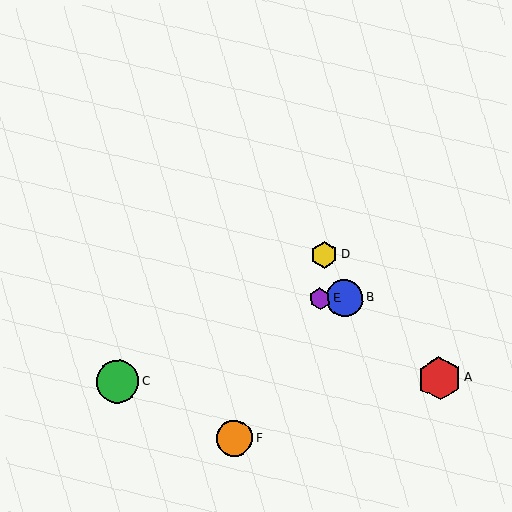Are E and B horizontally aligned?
Yes, both are at y≈299.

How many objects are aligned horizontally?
2 objects (B, E) are aligned horizontally.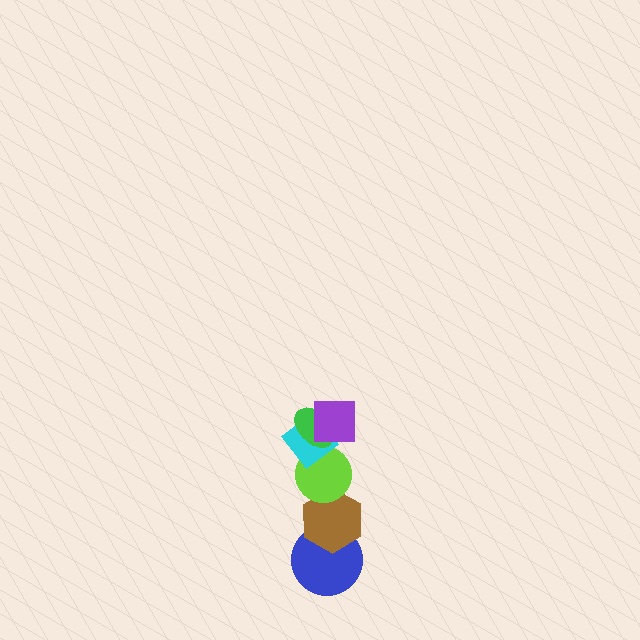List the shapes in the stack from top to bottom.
From top to bottom: the purple square, the green ellipse, the cyan diamond, the lime circle, the brown hexagon, the blue circle.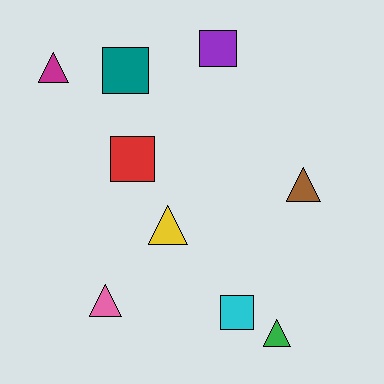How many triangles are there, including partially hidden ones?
There are 5 triangles.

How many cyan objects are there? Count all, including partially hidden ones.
There is 1 cyan object.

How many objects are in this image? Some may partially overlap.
There are 9 objects.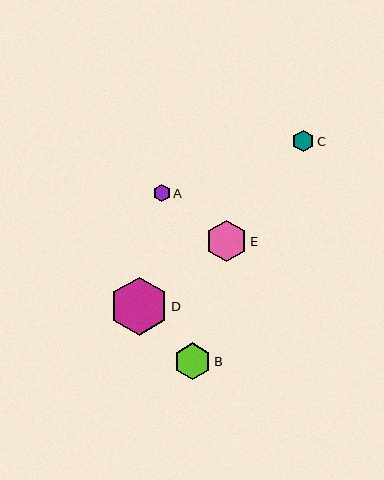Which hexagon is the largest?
Hexagon D is the largest with a size of approximately 58 pixels.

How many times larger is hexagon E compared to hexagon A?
Hexagon E is approximately 2.4 times the size of hexagon A.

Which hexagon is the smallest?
Hexagon A is the smallest with a size of approximately 17 pixels.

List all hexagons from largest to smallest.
From largest to smallest: D, E, B, C, A.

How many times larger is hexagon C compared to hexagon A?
Hexagon C is approximately 1.2 times the size of hexagon A.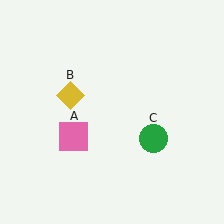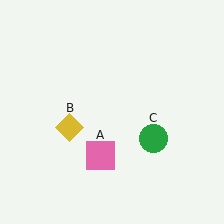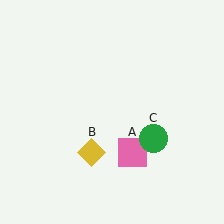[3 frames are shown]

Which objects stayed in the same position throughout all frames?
Green circle (object C) remained stationary.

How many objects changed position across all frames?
2 objects changed position: pink square (object A), yellow diamond (object B).